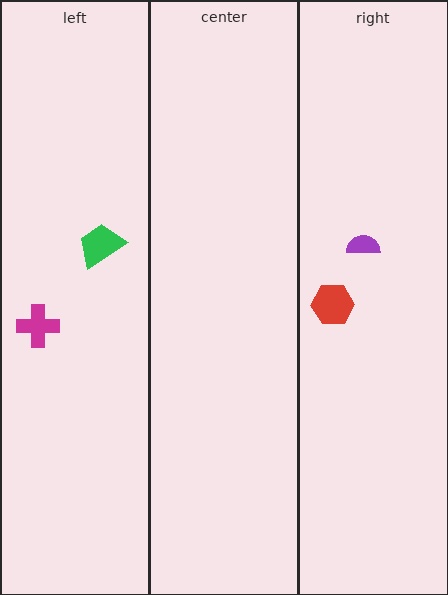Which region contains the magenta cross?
The left region.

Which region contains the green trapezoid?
The left region.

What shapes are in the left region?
The green trapezoid, the magenta cross.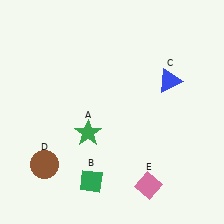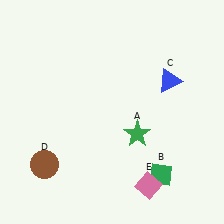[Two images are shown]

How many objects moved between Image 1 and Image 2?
2 objects moved between the two images.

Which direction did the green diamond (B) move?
The green diamond (B) moved right.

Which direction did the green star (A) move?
The green star (A) moved right.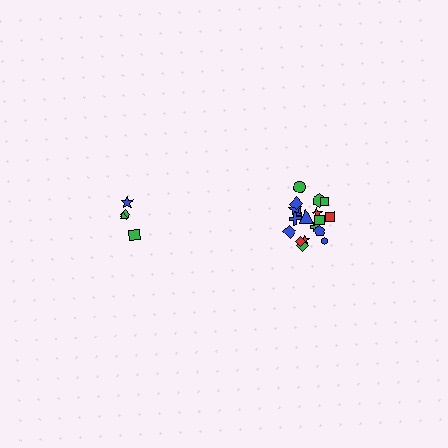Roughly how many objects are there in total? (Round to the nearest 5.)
Roughly 20 objects in total.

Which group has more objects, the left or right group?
The right group.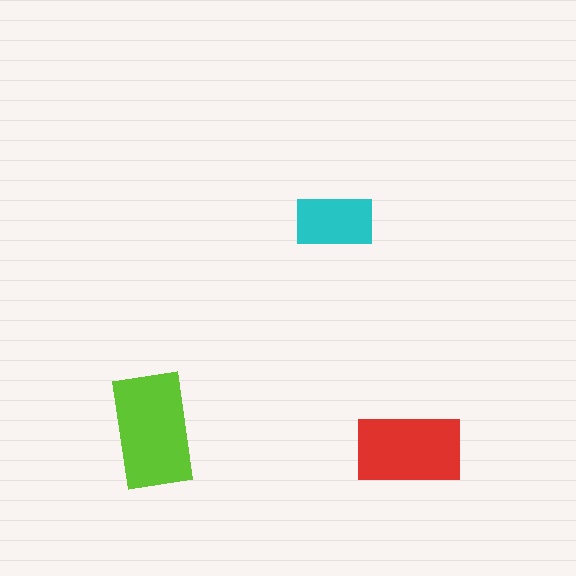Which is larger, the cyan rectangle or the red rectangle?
The red one.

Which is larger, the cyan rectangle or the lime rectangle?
The lime one.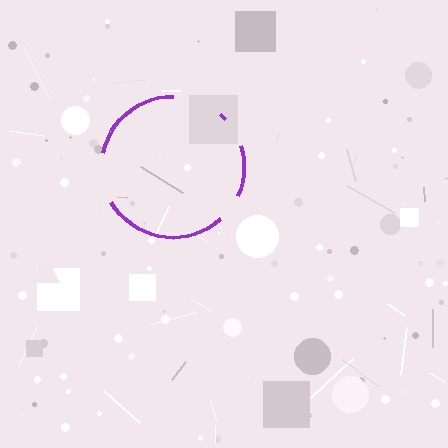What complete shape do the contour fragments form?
The contour fragments form a circle.